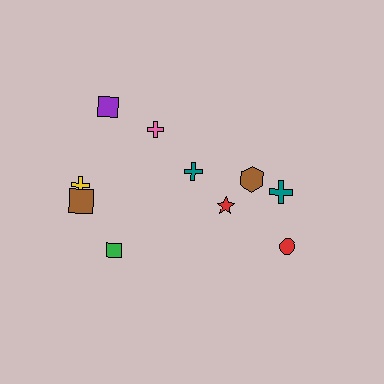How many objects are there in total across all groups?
There are 10 objects.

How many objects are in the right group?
There are 4 objects.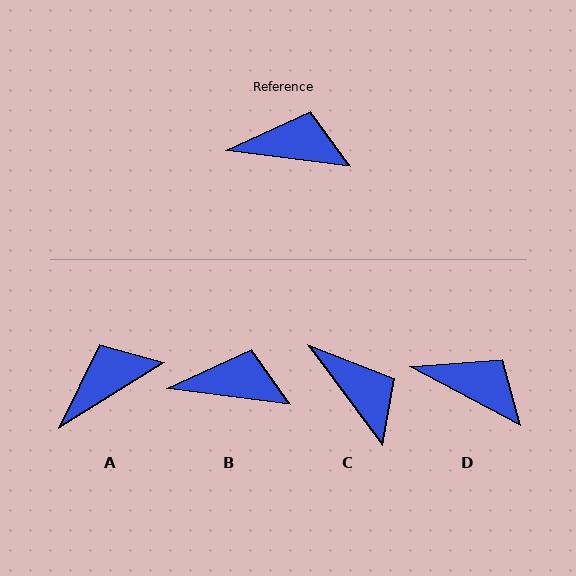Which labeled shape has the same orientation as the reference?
B.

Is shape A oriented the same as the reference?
No, it is off by about 40 degrees.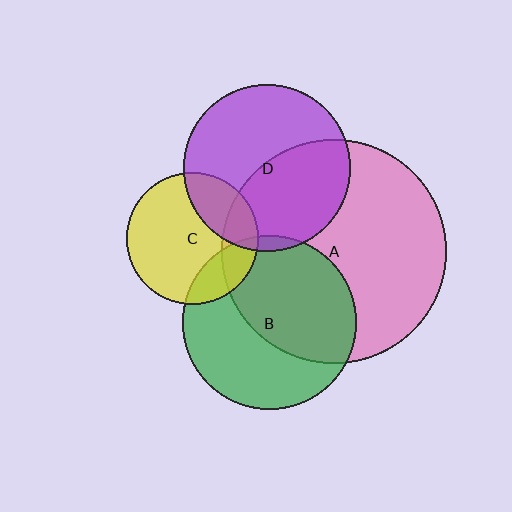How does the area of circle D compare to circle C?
Approximately 1.6 times.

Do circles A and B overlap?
Yes.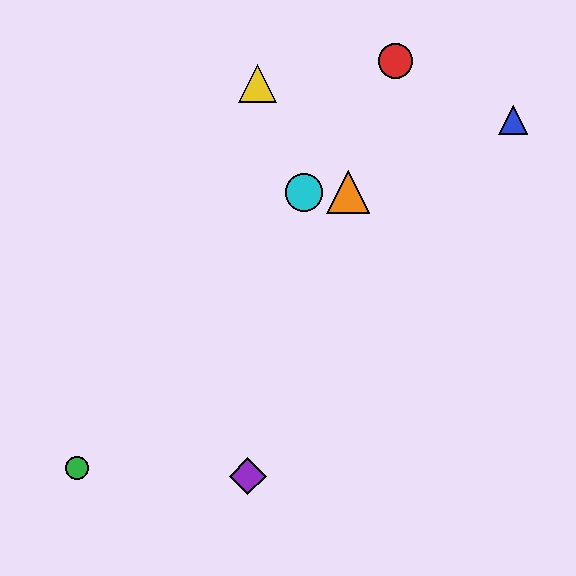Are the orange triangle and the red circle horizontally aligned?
No, the orange triangle is at y≈192 and the red circle is at y≈61.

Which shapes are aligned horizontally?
The orange triangle, the cyan circle are aligned horizontally.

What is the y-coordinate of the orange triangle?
The orange triangle is at y≈192.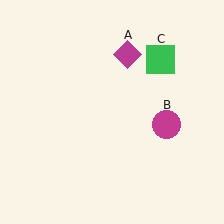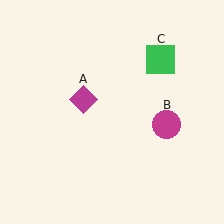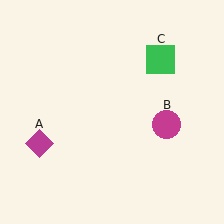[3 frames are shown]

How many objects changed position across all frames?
1 object changed position: magenta diamond (object A).